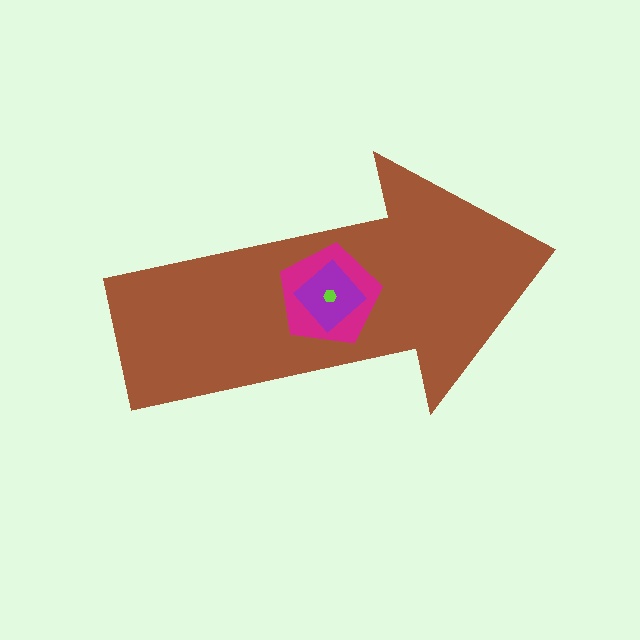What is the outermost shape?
The brown arrow.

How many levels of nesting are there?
4.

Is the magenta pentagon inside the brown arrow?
Yes.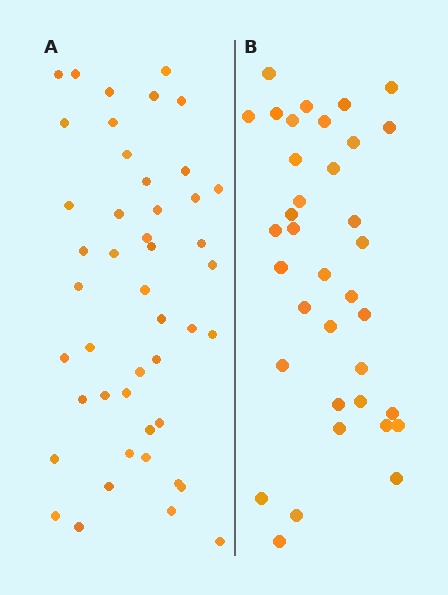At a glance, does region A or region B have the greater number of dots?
Region A (the left region) has more dots.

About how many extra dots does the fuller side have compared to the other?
Region A has roughly 10 or so more dots than region B.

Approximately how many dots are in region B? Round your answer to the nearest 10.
About 40 dots. (The exact count is 36, which rounds to 40.)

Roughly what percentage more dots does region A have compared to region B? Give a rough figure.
About 30% more.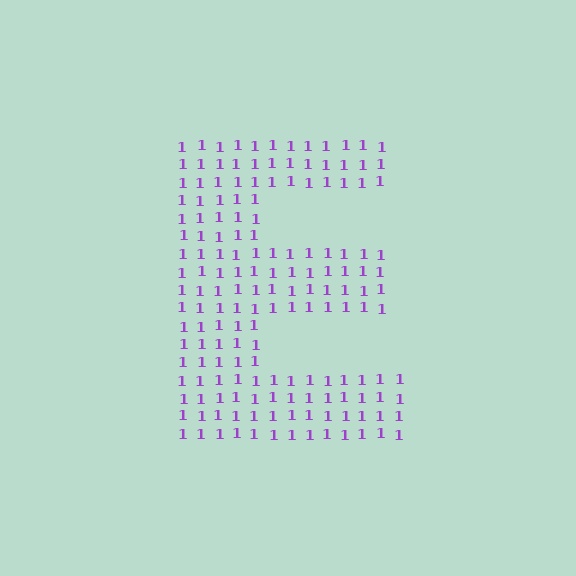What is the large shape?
The large shape is the letter E.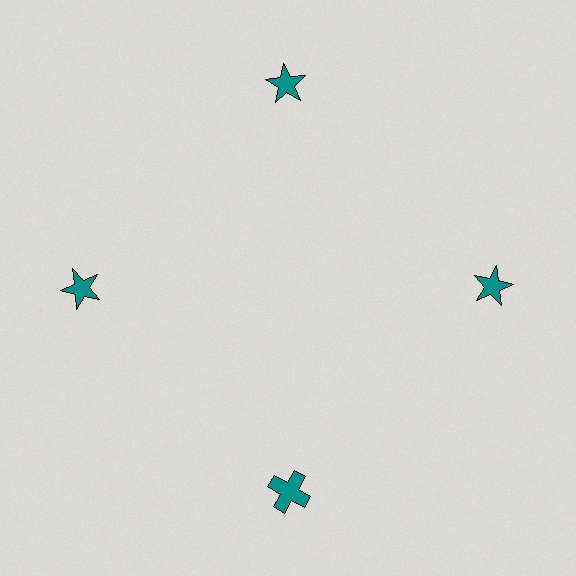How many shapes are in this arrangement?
There are 4 shapes arranged in a ring pattern.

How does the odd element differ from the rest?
It has a different shape: cross instead of star.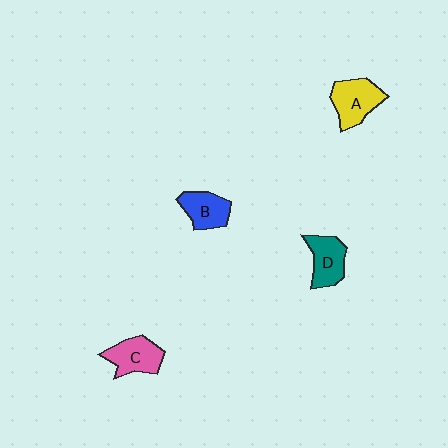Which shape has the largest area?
Shape A (yellow).